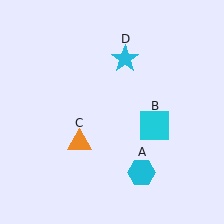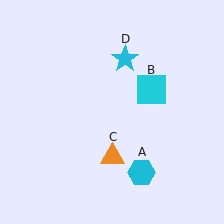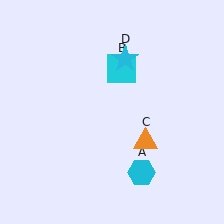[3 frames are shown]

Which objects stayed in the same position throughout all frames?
Cyan hexagon (object A) and cyan star (object D) remained stationary.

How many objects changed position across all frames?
2 objects changed position: cyan square (object B), orange triangle (object C).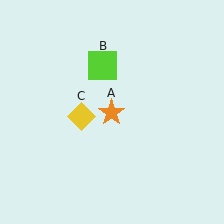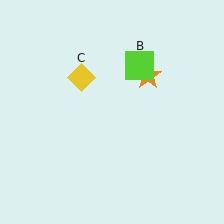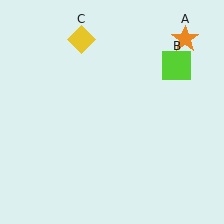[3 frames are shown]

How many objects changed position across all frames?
3 objects changed position: orange star (object A), lime square (object B), yellow diamond (object C).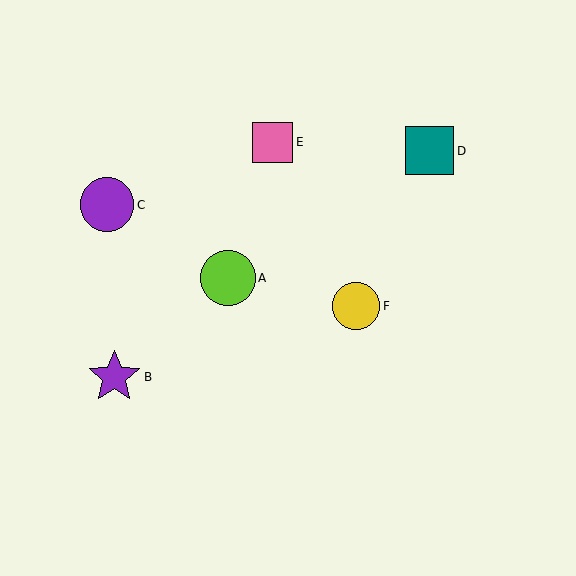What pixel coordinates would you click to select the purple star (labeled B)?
Click at (114, 377) to select the purple star B.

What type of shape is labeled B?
Shape B is a purple star.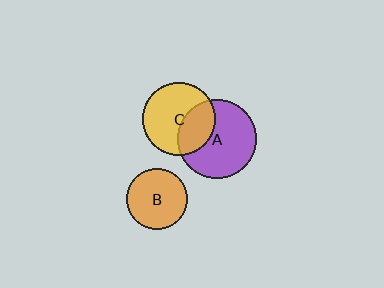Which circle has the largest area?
Circle A (purple).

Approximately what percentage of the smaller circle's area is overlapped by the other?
Approximately 35%.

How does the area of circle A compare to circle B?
Approximately 1.7 times.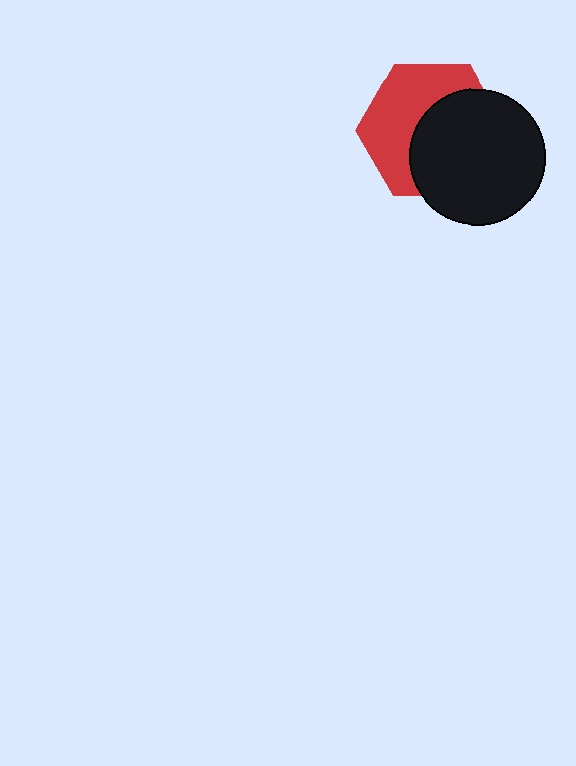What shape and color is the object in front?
The object in front is a black circle.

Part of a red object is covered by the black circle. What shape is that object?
It is a hexagon.